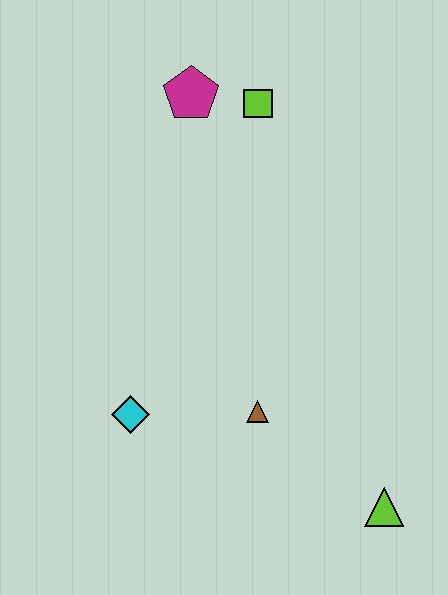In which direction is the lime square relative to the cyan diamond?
The lime square is above the cyan diamond.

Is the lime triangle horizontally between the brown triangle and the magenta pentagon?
No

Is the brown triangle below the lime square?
Yes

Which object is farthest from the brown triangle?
The magenta pentagon is farthest from the brown triangle.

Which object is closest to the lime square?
The magenta pentagon is closest to the lime square.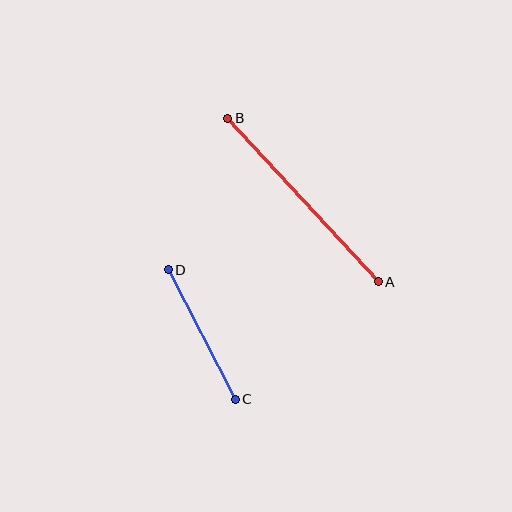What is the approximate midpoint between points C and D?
The midpoint is at approximately (202, 335) pixels.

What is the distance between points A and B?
The distance is approximately 222 pixels.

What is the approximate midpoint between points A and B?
The midpoint is at approximately (303, 200) pixels.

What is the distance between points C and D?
The distance is approximately 146 pixels.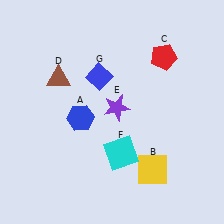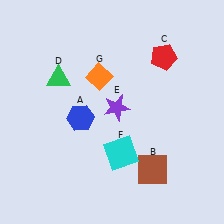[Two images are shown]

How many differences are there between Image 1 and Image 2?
There are 3 differences between the two images.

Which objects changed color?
B changed from yellow to brown. D changed from brown to green. G changed from blue to orange.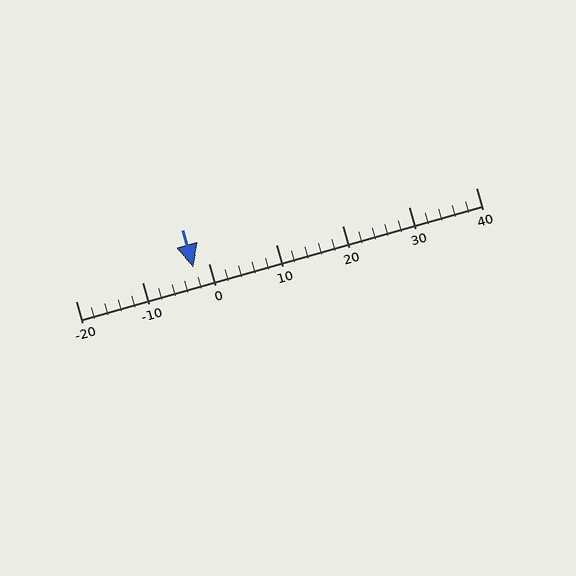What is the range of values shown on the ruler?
The ruler shows values from -20 to 40.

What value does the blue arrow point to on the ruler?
The blue arrow points to approximately -2.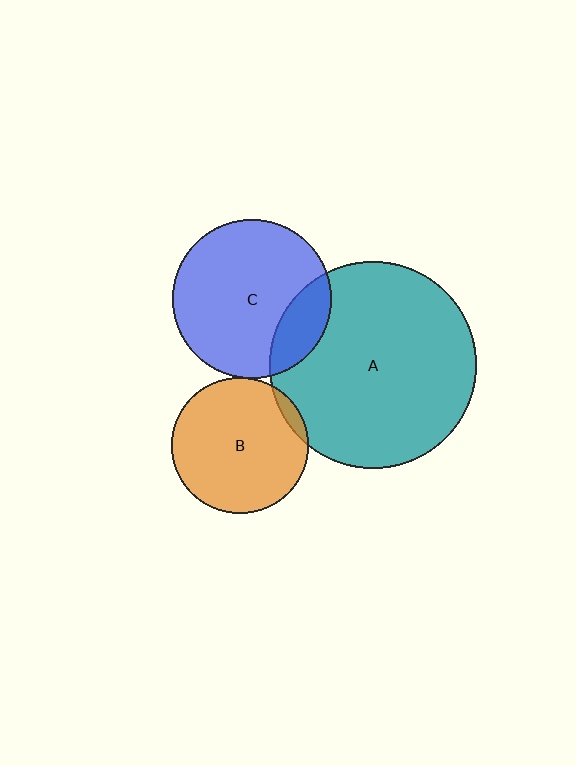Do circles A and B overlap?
Yes.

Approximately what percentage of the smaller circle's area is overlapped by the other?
Approximately 5%.